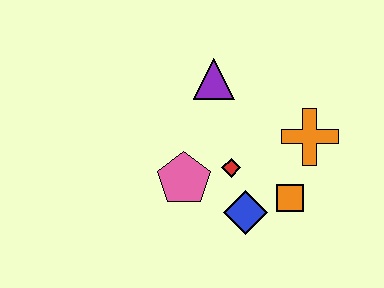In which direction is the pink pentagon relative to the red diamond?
The pink pentagon is to the left of the red diamond.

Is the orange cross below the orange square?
No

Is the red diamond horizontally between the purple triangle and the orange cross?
Yes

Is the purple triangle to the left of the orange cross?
Yes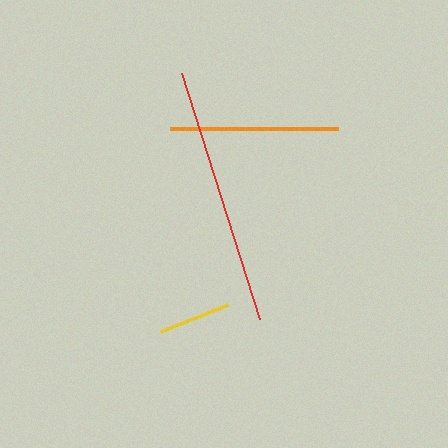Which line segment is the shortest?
The yellow line is the shortest at approximately 72 pixels.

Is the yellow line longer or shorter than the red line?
The red line is longer than the yellow line.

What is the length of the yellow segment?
The yellow segment is approximately 72 pixels long.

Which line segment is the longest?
The red line is the longest at approximately 259 pixels.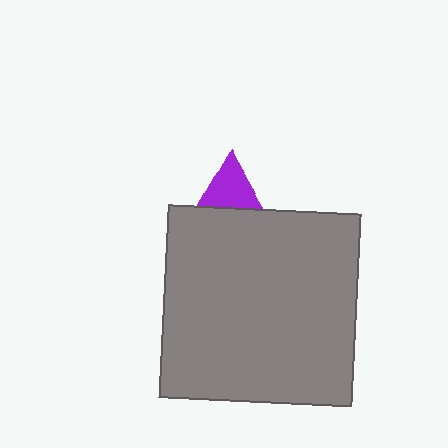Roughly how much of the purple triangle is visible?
A small part of it is visible (roughly 38%).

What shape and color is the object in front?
The object in front is a gray square.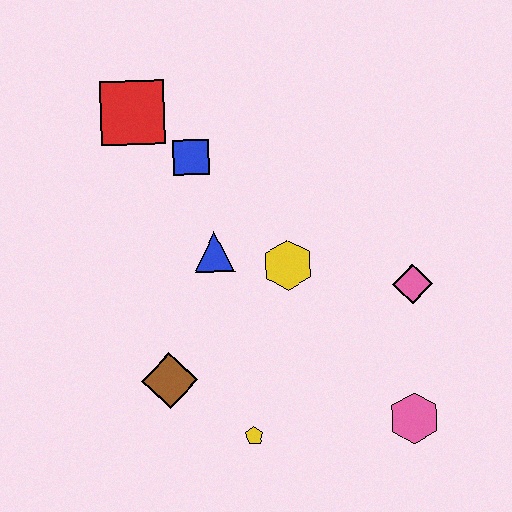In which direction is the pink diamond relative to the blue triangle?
The pink diamond is to the right of the blue triangle.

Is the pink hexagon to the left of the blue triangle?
No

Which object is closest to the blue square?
The red square is closest to the blue square.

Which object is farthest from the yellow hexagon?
The red square is farthest from the yellow hexagon.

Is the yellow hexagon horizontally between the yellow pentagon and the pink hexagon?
Yes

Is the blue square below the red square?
Yes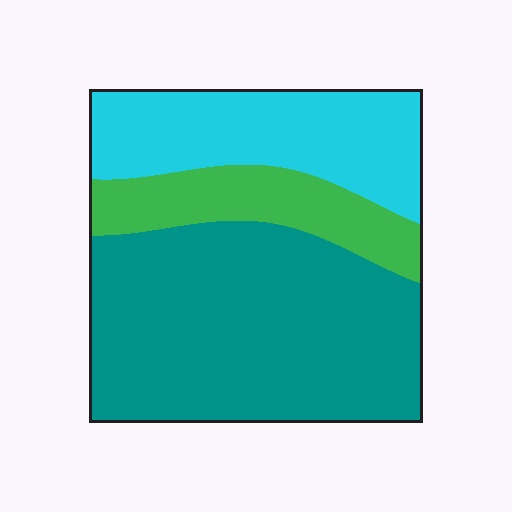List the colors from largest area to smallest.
From largest to smallest: teal, cyan, green.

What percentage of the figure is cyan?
Cyan takes up between a quarter and a half of the figure.